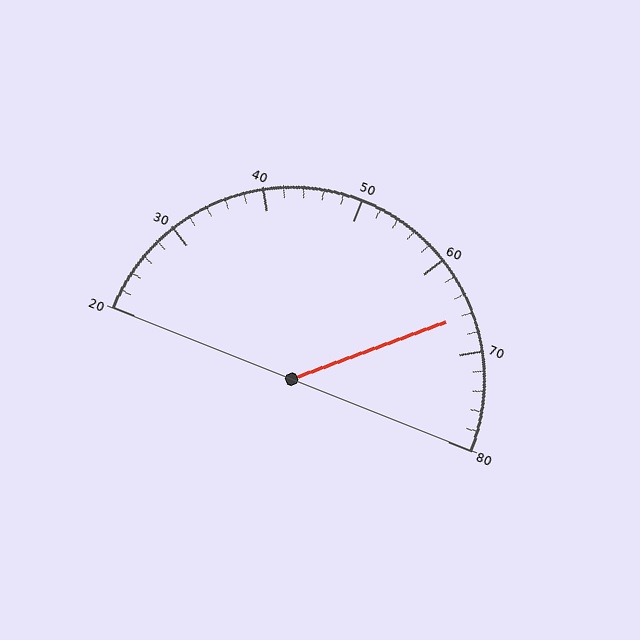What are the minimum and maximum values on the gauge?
The gauge ranges from 20 to 80.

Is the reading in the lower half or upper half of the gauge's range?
The reading is in the upper half of the range (20 to 80).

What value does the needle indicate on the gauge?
The needle indicates approximately 66.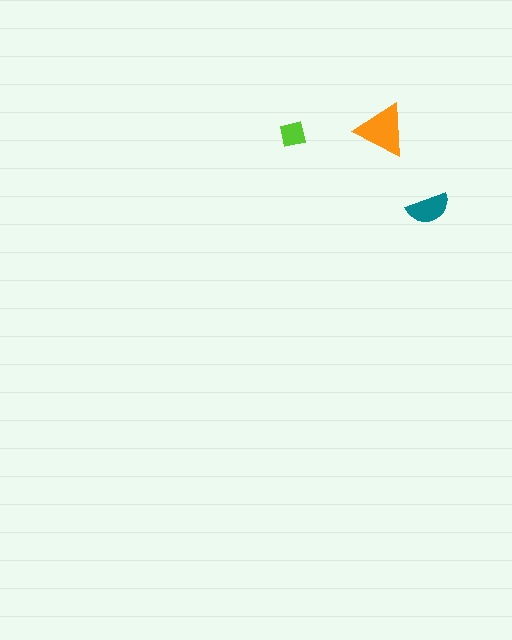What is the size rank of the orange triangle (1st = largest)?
1st.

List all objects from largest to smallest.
The orange triangle, the teal semicircle, the lime square.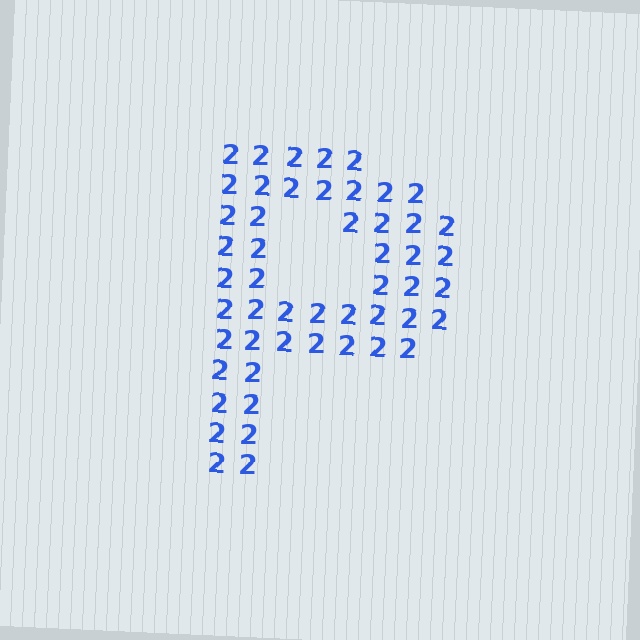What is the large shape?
The large shape is the letter P.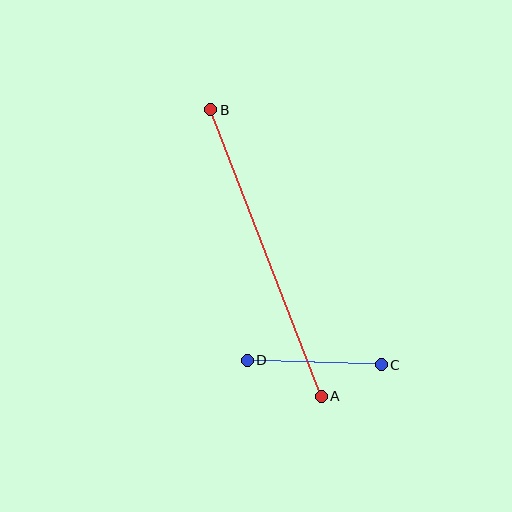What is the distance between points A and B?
The distance is approximately 307 pixels.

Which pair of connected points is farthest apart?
Points A and B are farthest apart.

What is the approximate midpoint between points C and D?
The midpoint is at approximately (314, 363) pixels.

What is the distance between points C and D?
The distance is approximately 134 pixels.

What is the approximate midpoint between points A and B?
The midpoint is at approximately (266, 253) pixels.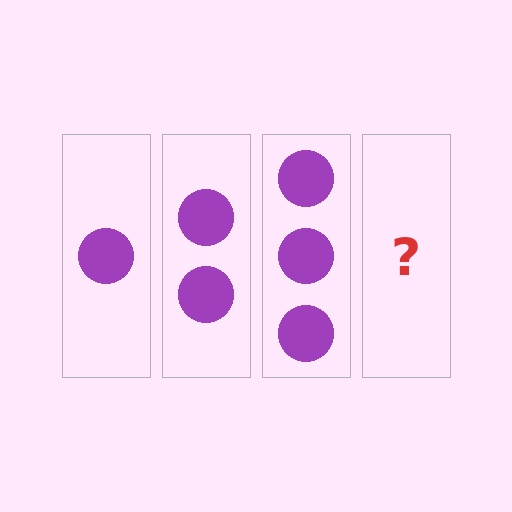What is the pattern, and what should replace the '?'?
The pattern is that each step adds one more circle. The '?' should be 4 circles.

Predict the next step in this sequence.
The next step is 4 circles.